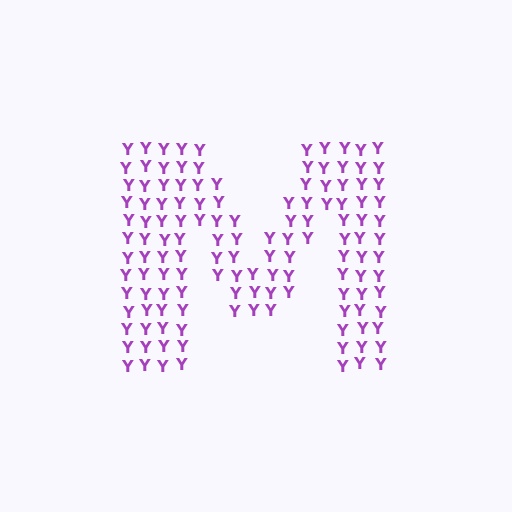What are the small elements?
The small elements are letter Y's.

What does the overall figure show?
The overall figure shows the letter M.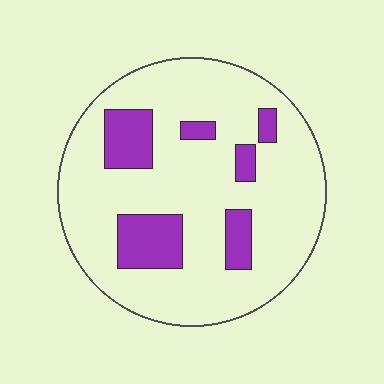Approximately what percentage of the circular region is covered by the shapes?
Approximately 20%.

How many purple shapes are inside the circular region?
6.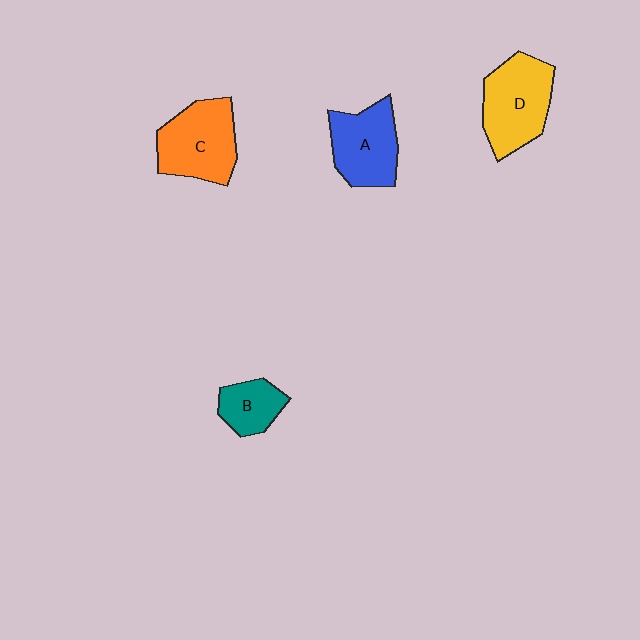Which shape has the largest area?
Shape D (yellow).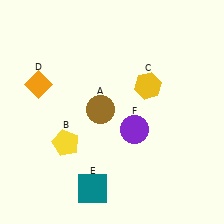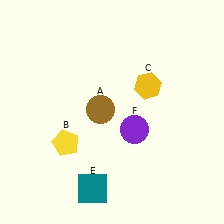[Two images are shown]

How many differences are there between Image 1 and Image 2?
There is 1 difference between the two images.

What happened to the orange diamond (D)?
The orange diamond (D) was removed in Image 2. It was in the top-left area of Image 1.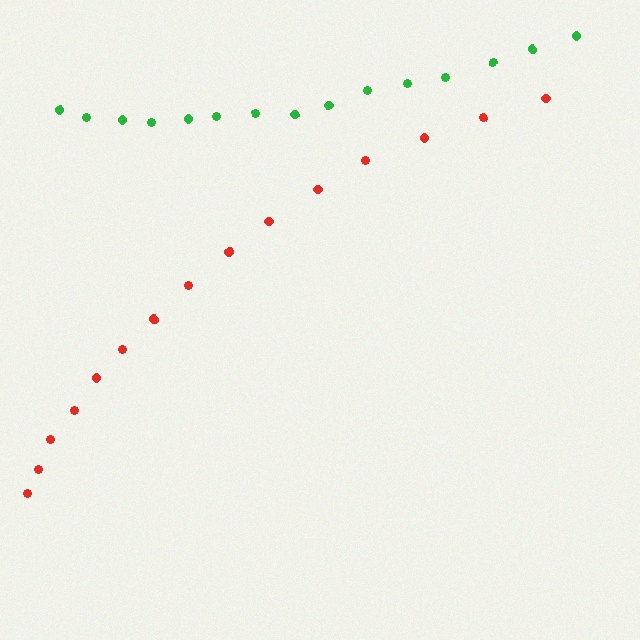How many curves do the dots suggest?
There are 2 distinct paths.